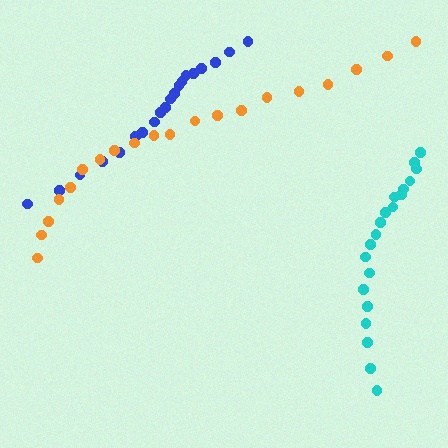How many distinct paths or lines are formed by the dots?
There are 3 distinct paths.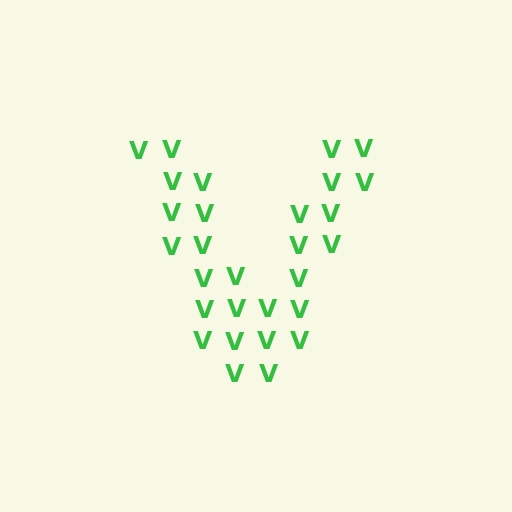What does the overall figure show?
The overall figure shows the letter V.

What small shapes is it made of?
It is made of small letter V's.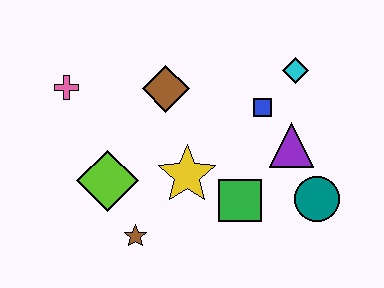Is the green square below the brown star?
No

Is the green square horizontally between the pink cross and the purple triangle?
Yes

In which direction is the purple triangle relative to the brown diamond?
The purple triangle is to the right of the brown diamond.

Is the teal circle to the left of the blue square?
No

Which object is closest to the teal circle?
The purple triangle is closest to the teal circle.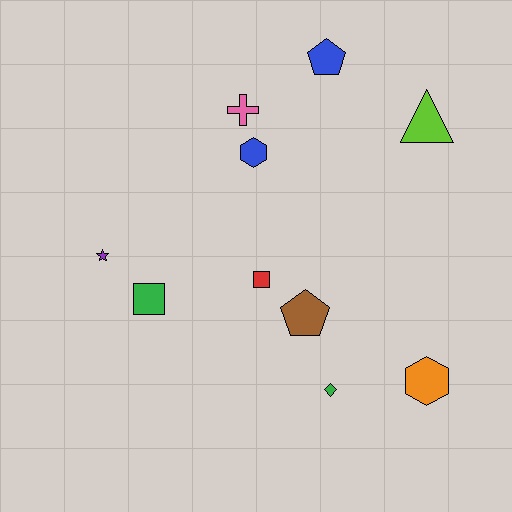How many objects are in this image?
There are 10 objects.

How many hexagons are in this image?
There are 2 hexagons.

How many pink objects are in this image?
There is 1 pink object.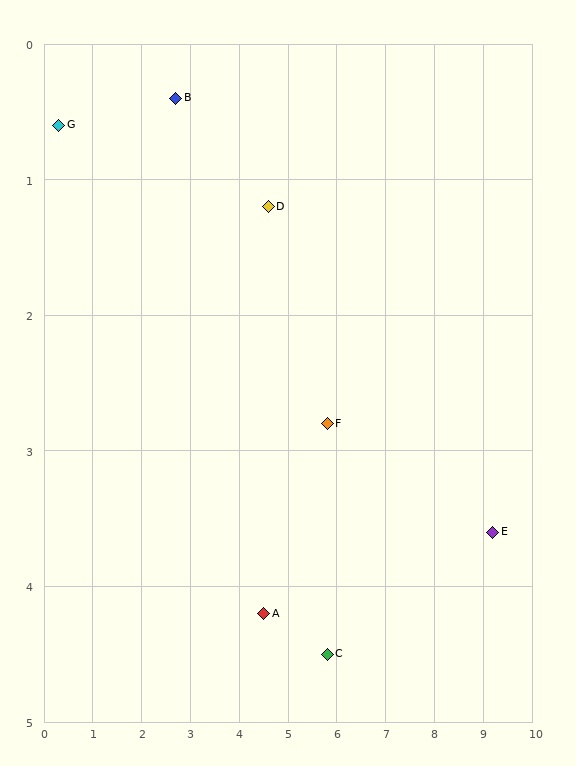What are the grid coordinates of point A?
Point A is at approximately (4.5, 4.2).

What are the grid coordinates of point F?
Point F is at approximately (5.8, 2.8).